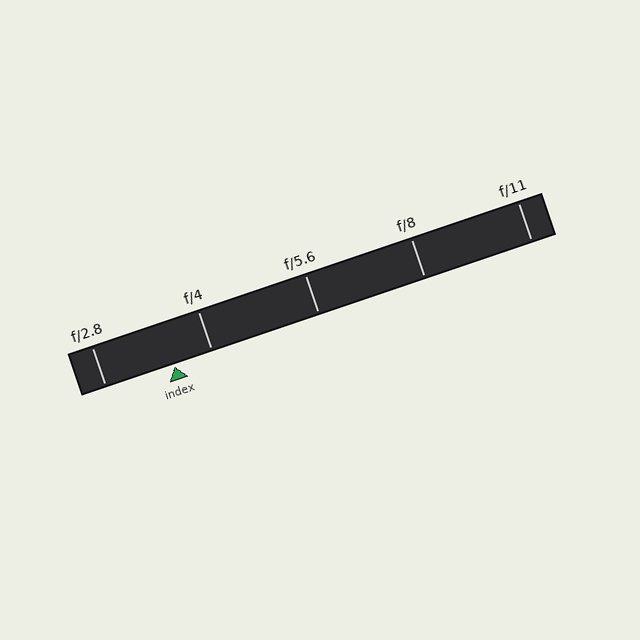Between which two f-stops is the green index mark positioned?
The index mark is between f/2.8 and f/4.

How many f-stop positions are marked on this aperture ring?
There are 5 f-stop positions marked.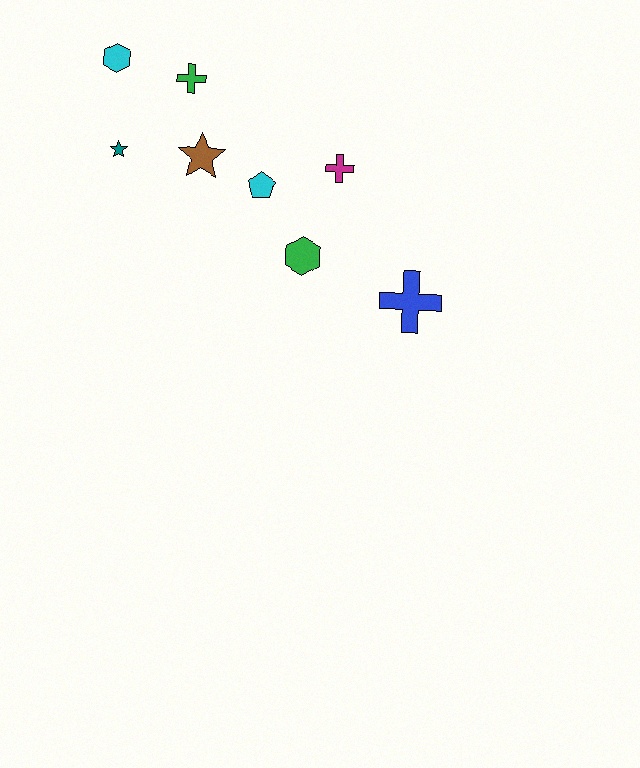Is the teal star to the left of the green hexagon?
Yes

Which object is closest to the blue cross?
The green hexagon is closest to the blue cross.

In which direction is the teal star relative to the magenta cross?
The teal star is to the left of the magenta cross.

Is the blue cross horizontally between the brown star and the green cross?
No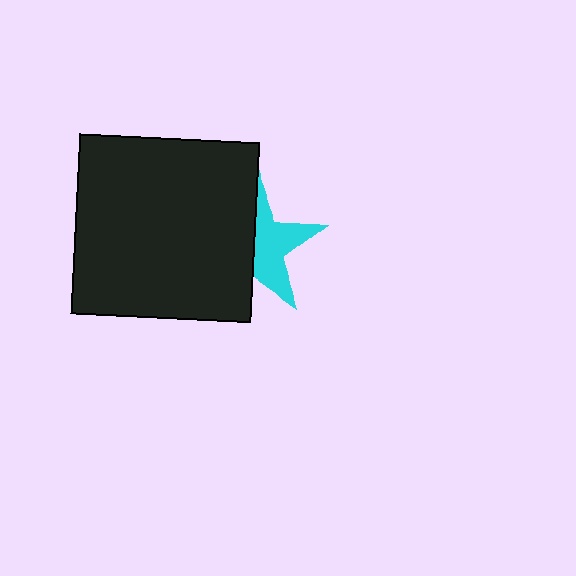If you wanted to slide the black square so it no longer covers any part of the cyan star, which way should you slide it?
Slide it left — that is the most direct way to separate the two shapes.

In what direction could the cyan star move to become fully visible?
The cyan star could move right. That would shift it out from behind the black square entirely.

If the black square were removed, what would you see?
You would see the complete cyan star.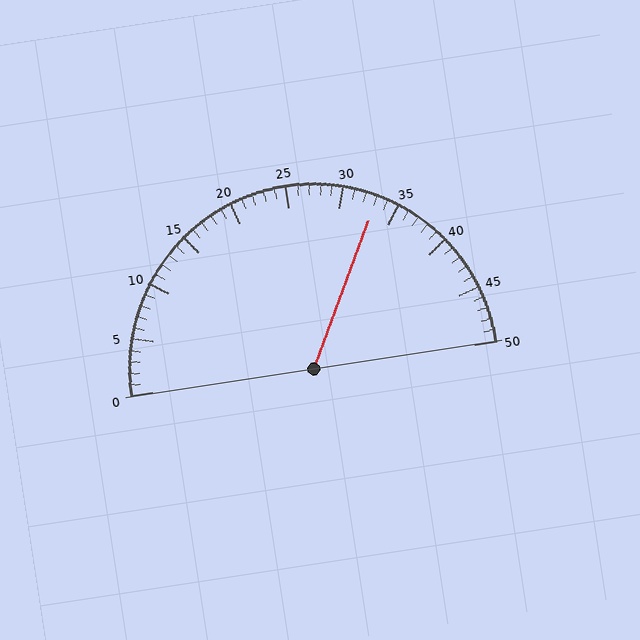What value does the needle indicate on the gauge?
The needle indicates approximately 33.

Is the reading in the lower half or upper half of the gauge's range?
The reading is in the upper half of the range (0 to 50).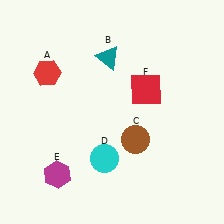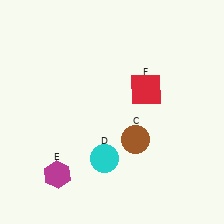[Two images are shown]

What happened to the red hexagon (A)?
The red hexagon (A) was removed in Image 2. It was in the top-left area of Image 1.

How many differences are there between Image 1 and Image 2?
There are 2 differences between the two images.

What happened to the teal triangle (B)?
The teal triangle (B) was removed in Image 2. It was in the top-left area of Image 1.